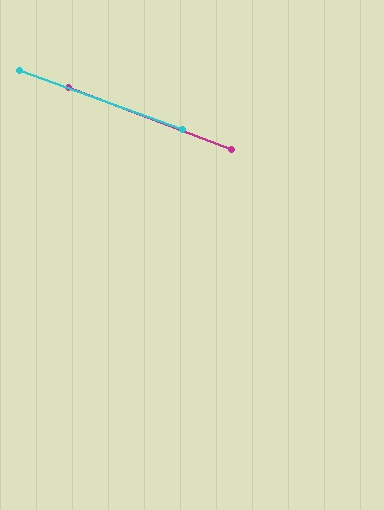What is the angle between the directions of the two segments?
Approximately 2 degrees.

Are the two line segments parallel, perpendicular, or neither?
Parallel — their directions differ by only 1.5°.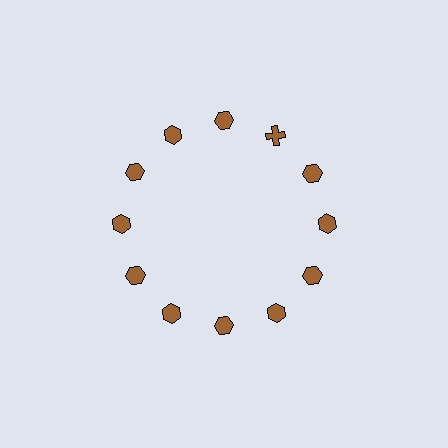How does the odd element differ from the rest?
It has a different shape: cross instead of hexagon.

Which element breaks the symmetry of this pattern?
The brown cross at roughly the 1 o'clock position breaks the symmetry. All other shapes are brown hexagons.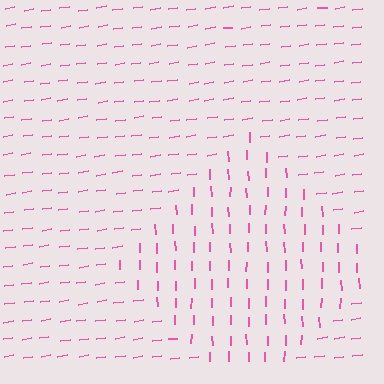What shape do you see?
I see a diamond.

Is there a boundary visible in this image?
Yes, there is a texture boundary formed by a change in line orientation.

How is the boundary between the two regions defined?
The boundary is defined purely by a change in line orientation (approximately 82 degrees difference). All lines are the same color and thickness.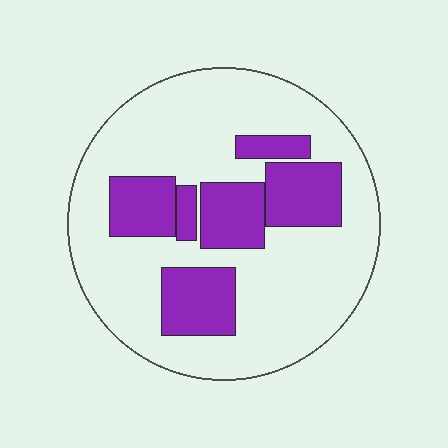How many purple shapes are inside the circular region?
6.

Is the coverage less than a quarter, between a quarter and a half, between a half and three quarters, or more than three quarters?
Between a quarter and a half.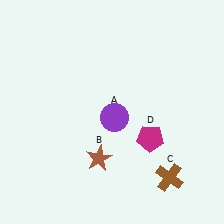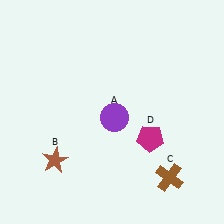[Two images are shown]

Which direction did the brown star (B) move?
The brown star (B) moved left.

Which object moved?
The brown star (B) moved left.